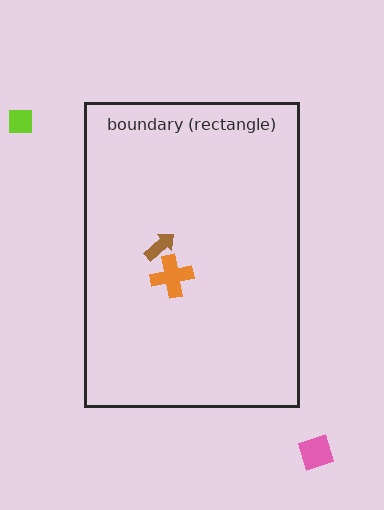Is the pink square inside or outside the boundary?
Outside.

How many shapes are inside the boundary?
2 inside, 2 outside.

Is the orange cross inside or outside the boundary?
Inside.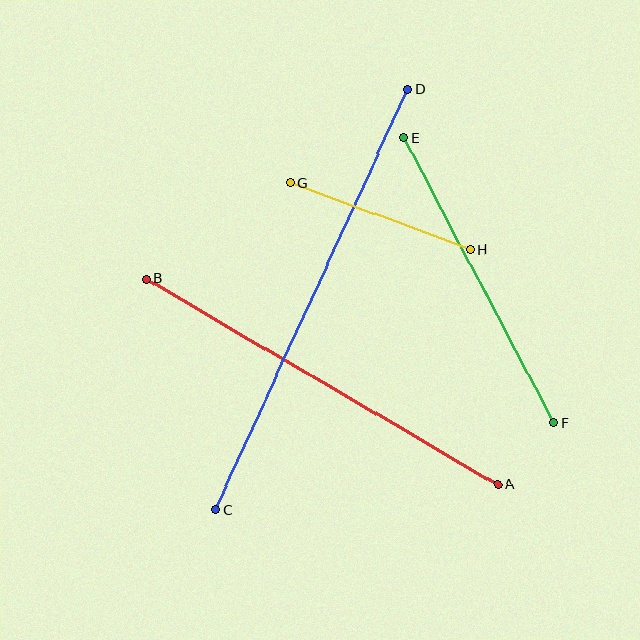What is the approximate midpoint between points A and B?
The midpoint is at approximately (322, 382) pixels.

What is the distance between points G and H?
The distance is approximately 192 pixels.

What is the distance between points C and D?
The distance is approximately 463 pixels.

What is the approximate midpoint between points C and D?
The midpoint is at approximately (311, 300) pixels.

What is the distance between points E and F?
The distance is approximately 322 pixels.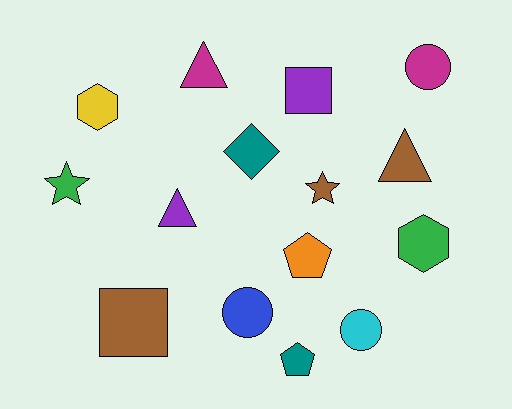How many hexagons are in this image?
There are 2 hexagons.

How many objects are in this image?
There are 15 objects.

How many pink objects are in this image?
There are no pink objects.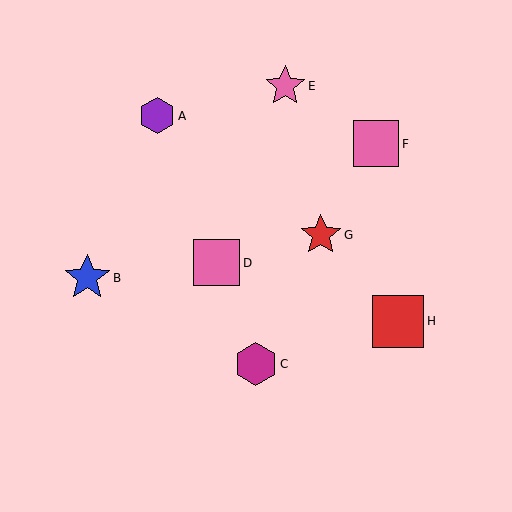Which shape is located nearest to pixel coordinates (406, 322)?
The red square (labeled H) at (398, 321) is nearest to that location.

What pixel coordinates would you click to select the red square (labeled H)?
Click at (398, 321) to select the red square H.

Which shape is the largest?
The red square (labeled H) is the largest.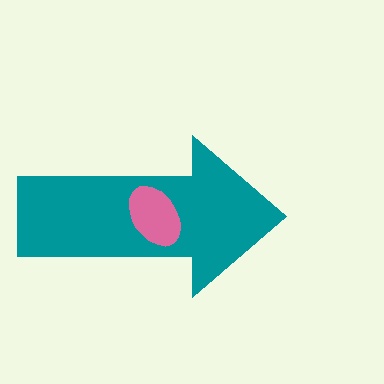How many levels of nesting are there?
2.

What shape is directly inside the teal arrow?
The pink ellipse.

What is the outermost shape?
The teal arrow.